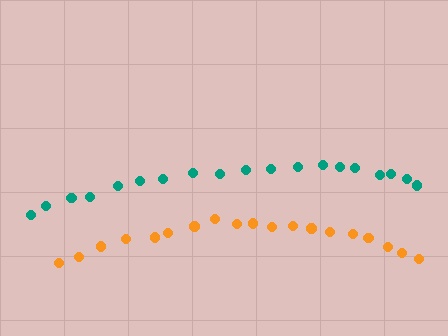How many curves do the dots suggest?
There are 2 distinct paths.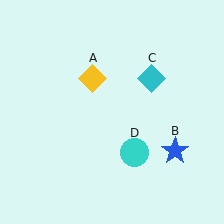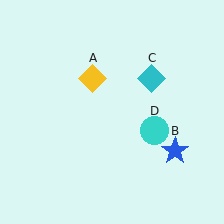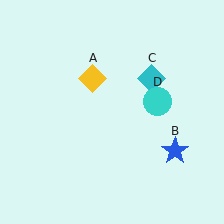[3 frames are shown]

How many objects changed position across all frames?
1 object changed position: cyan circle (object D).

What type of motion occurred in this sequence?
The cyan circle (object D) rotated counterclockwise around the center of the scene.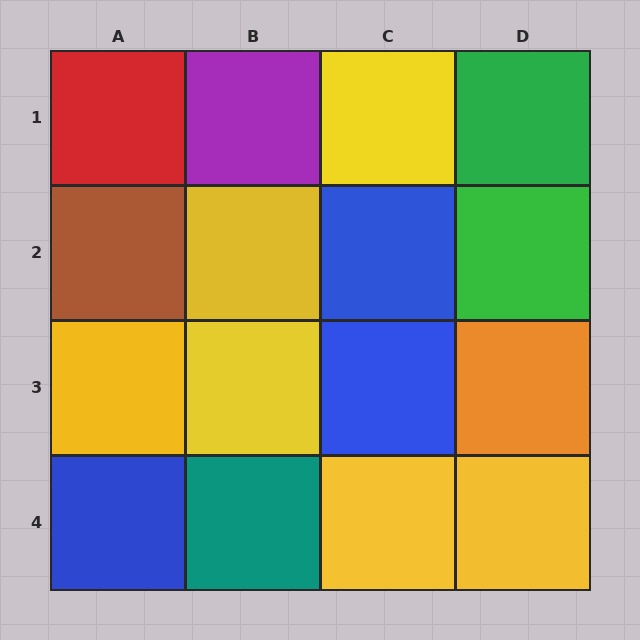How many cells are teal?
1 cell is teal.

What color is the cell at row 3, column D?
Orange.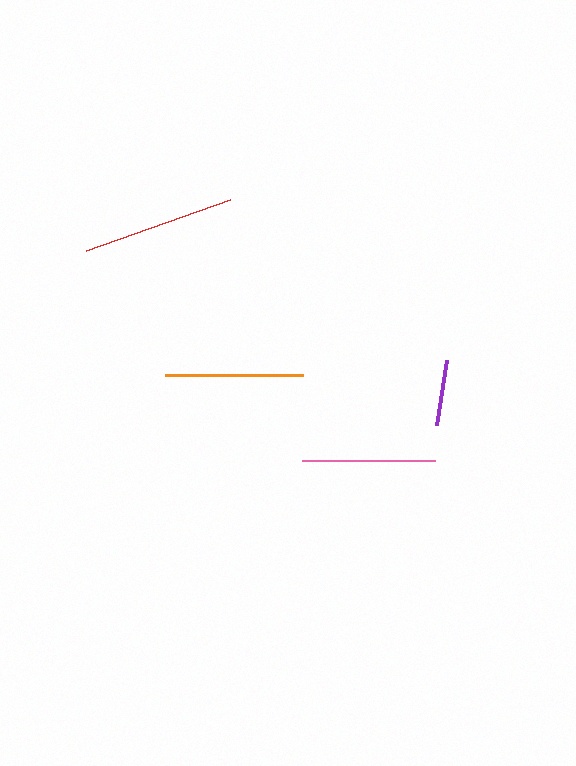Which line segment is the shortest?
The purple line is the shortest at approximately 67 pixels.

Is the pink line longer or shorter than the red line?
The red line is longer than the pink line.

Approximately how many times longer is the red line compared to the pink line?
The red line is approximately 1.2 times the length of the pink line.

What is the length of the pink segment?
The pink segment is approximately 133 pixels long.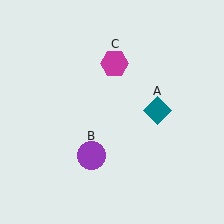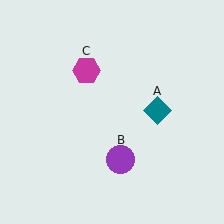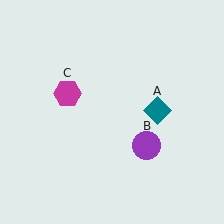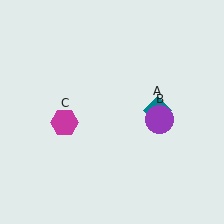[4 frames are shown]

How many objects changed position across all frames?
2 objects changed position: purple circle (object B), magenta hexagon (object C).